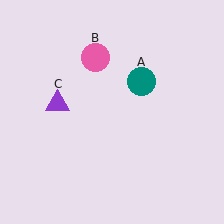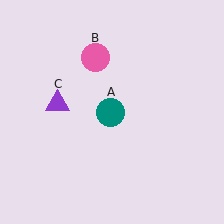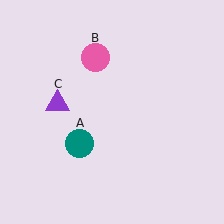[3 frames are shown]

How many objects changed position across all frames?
1 object changed position: teal circle (object A).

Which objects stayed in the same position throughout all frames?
Pink circle (object B) and purple triangle (object C) remained stationary.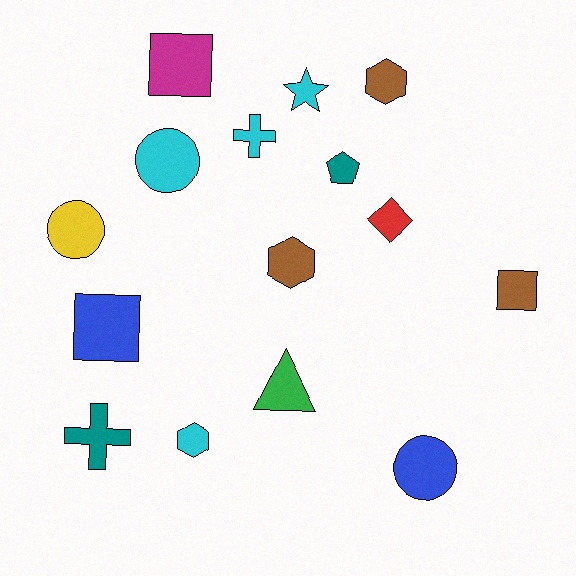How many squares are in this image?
There are 3 squares.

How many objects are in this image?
There are 15 objects.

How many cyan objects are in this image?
There are 4 cyan objects.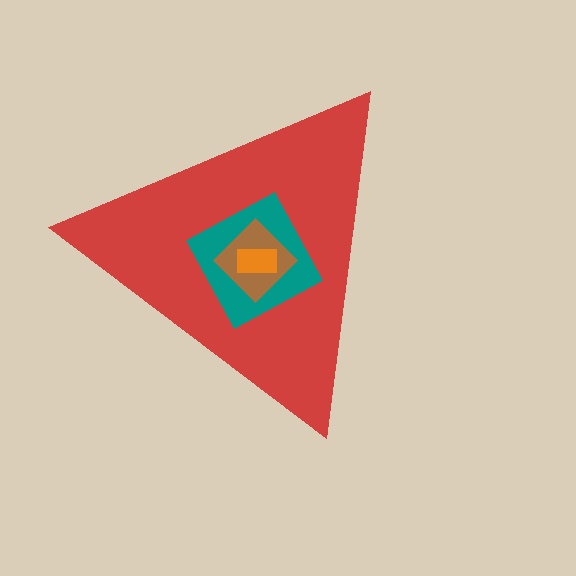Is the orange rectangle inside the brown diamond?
Yes.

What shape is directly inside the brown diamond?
The orange rectangle.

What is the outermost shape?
The red triangle.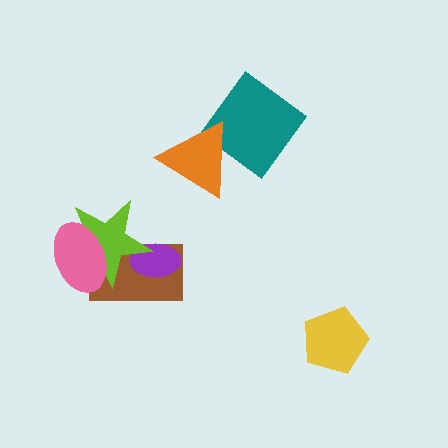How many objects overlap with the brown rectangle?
3 objects overlap with the brown rectangle.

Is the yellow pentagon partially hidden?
No, no other shape covers it.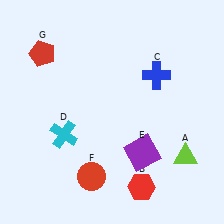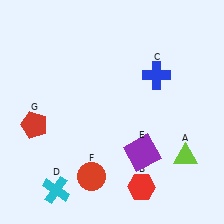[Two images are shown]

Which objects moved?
The objects that moved are: the cyan cross (D), the red pentagon (G).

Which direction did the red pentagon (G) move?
The red pentagon (G) moved down.